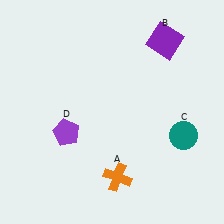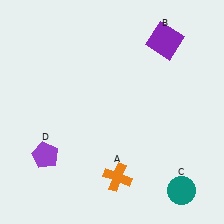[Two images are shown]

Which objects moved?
The objects that moved are: the teal circle (C), the purple pentagon (D).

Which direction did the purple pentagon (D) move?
The purple pentagon (D) moved down.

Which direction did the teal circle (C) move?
The teal circle (C) moved down.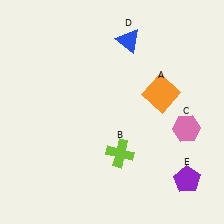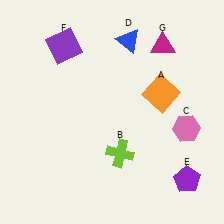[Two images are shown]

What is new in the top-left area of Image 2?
A purple square (F) was added in the top-left area of Image 2.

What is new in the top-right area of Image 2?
A magenta triangle (G) was added in the top-right area of Image 2.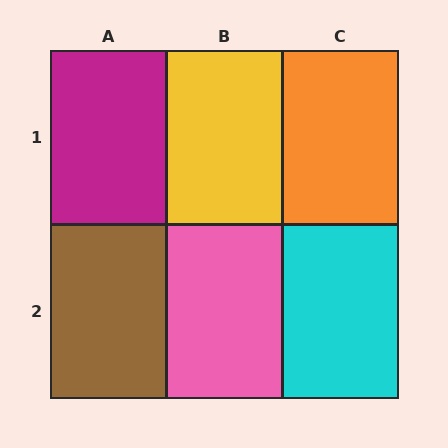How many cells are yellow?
1 cell is yellow.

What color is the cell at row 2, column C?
Cyan.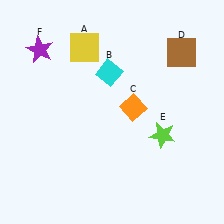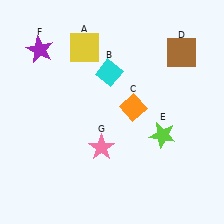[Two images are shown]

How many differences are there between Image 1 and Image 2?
There is 1 difference between the two images.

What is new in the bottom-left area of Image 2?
A pink star (G) was added in the bottom-left area of Image 2.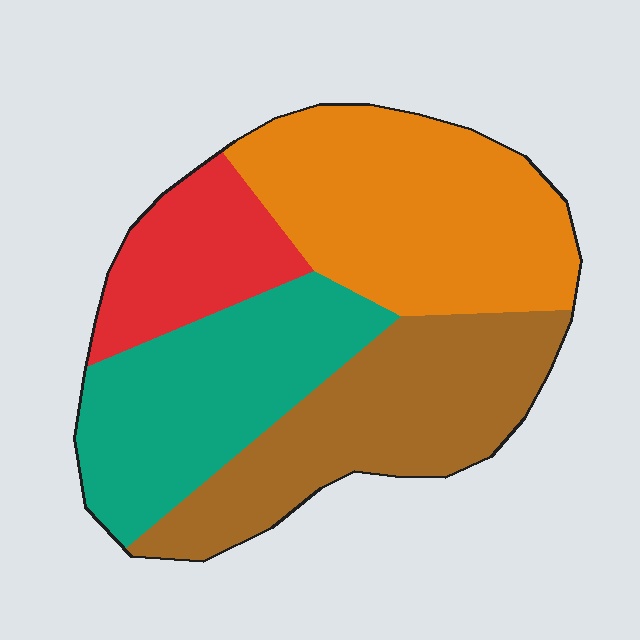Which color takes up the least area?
Red, at roughly 15%.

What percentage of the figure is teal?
Teal takes up about one quarter (1/4) of the figure.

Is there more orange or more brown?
Orange.